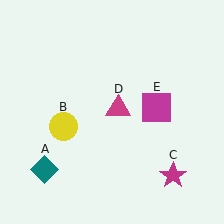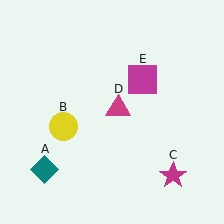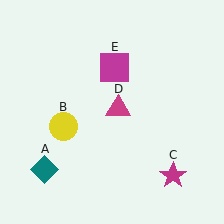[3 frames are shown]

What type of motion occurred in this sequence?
The magenta square (object E) rotated counterclockwise around the center of the scene.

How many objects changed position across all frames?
1 object changed position: magenta square (object E).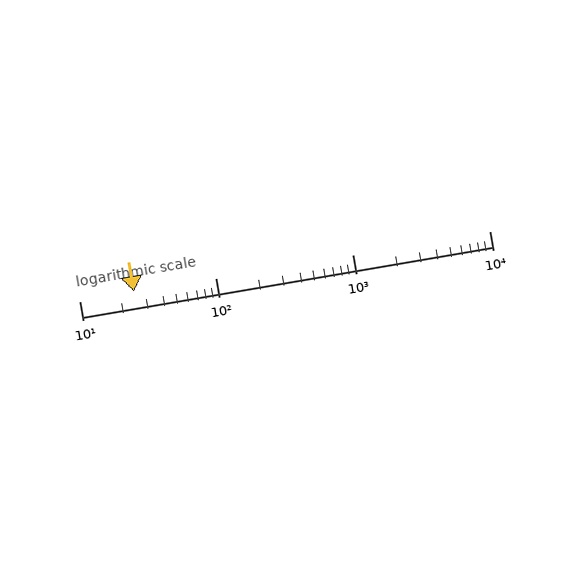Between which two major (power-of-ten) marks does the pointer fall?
The pointer is between 10 and 100.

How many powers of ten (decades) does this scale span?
The scale spans 3 decades, from 10 to 10000.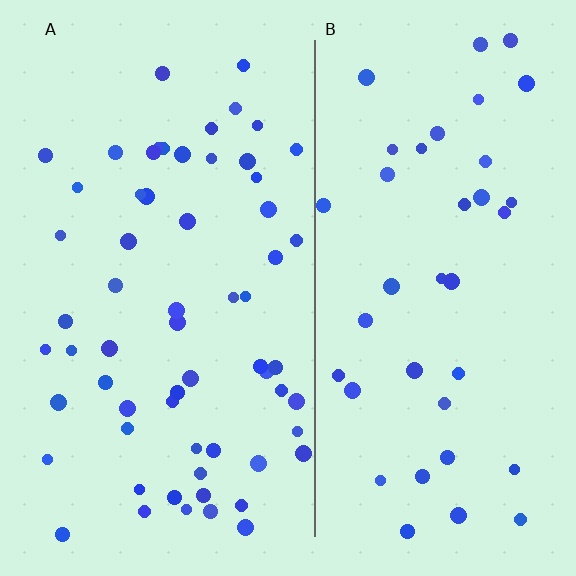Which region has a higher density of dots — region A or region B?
A (the left).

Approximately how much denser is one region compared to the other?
Approximately 1.6× — region A over region B.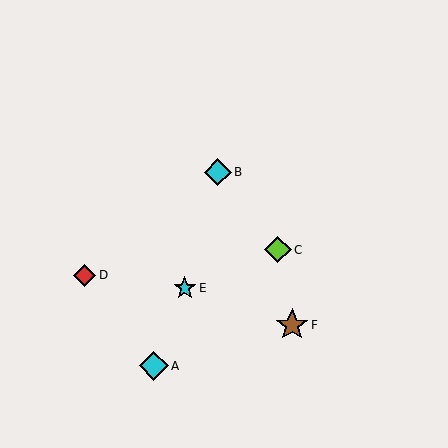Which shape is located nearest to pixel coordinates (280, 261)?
The lime diamond (labeled C) at (278, 250) is nearest to that location.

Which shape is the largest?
The brown star (labeled F) is the largest.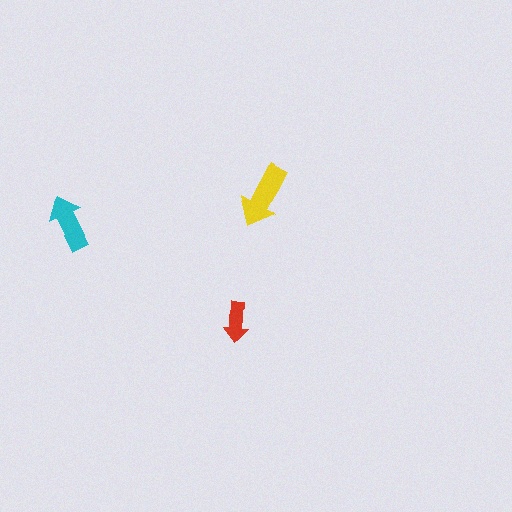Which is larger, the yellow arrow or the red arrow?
The yellow one.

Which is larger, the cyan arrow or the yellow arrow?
The yellow one.